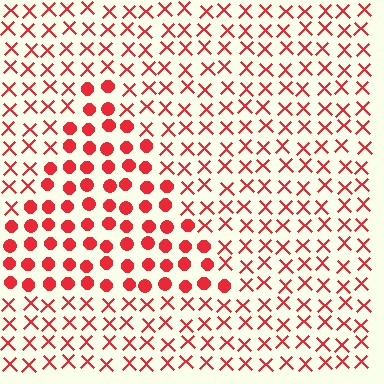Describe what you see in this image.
The image is filled with small red elements arranged in a uniform grid. A triangle-shaped region contains circles, while the surrounding area contains X marks. The boundary is defined purely by the change in element shape.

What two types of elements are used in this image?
The image uses circles inside the triangle region and X marks outside it.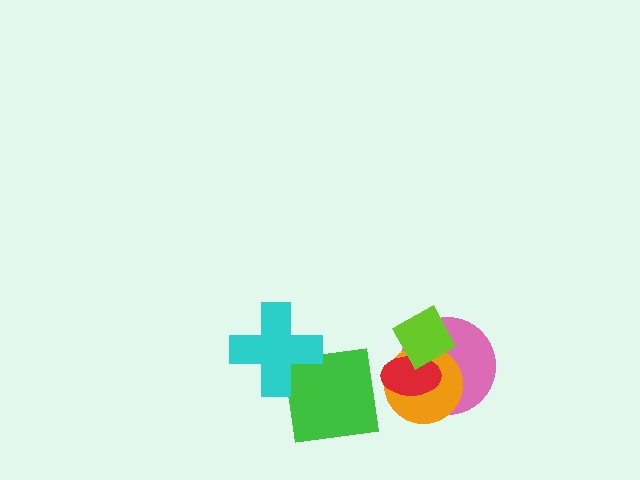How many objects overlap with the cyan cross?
1 object overlaps with the cyan cross.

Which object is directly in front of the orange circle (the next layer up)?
The red ellipse is directly in front of the orange circle.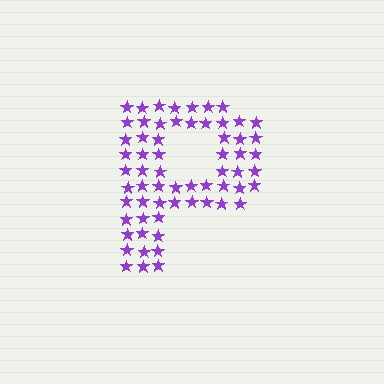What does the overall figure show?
The overall figure shows the letter P.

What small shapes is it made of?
It is made of small stars.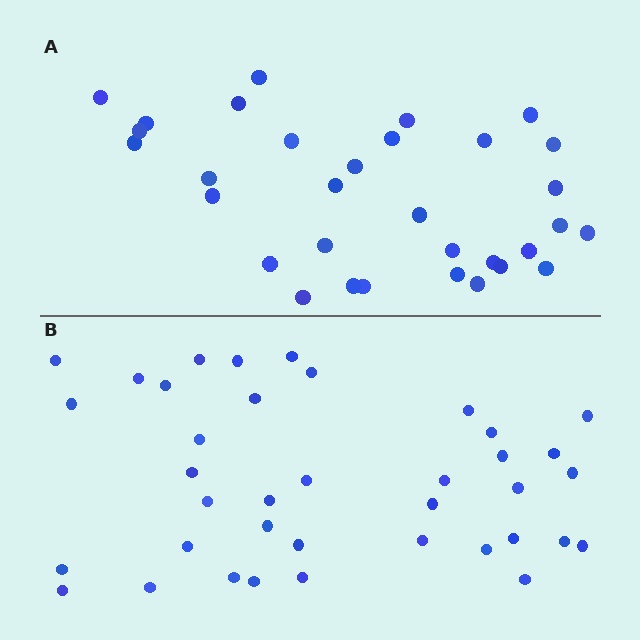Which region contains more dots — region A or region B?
Region B (the bottom region) has more dots.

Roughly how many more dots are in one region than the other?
Region B has about 6 more dots than region A.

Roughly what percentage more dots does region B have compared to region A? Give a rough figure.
About 20% more.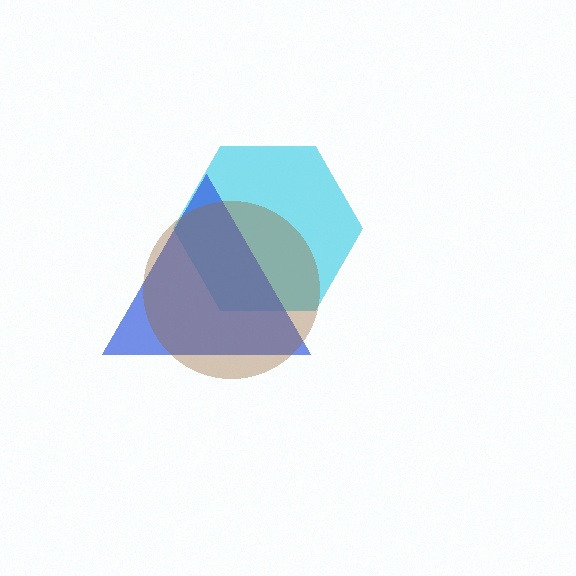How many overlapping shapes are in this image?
There are 3 overlapping shapes in the image.